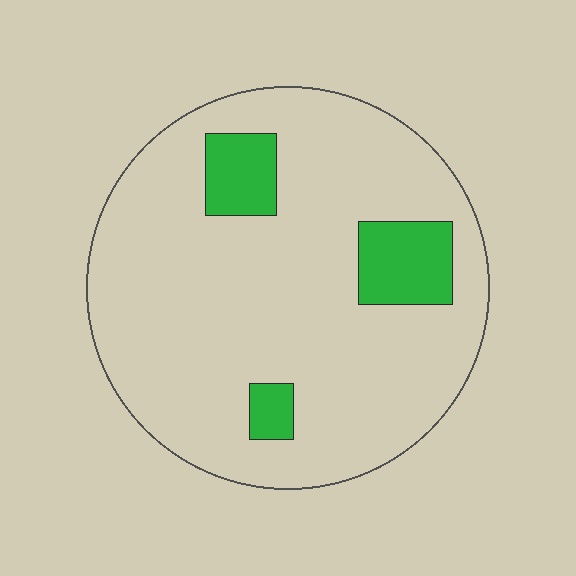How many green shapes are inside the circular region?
3.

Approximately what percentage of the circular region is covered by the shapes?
Approximately 15%.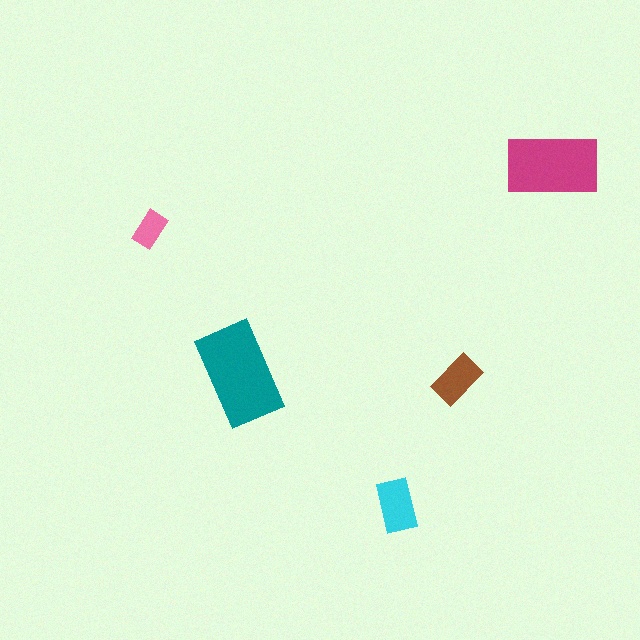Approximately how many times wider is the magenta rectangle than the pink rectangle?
About 2.5 times wider.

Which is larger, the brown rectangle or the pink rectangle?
The brown one.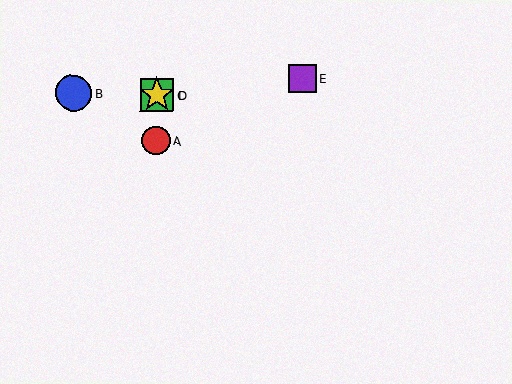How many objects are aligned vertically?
3 objects (A, C, D) are aligned vertically.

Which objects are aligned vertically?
Objects A, C, D are aligned vertically.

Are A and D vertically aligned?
Yes, both are at x≈156.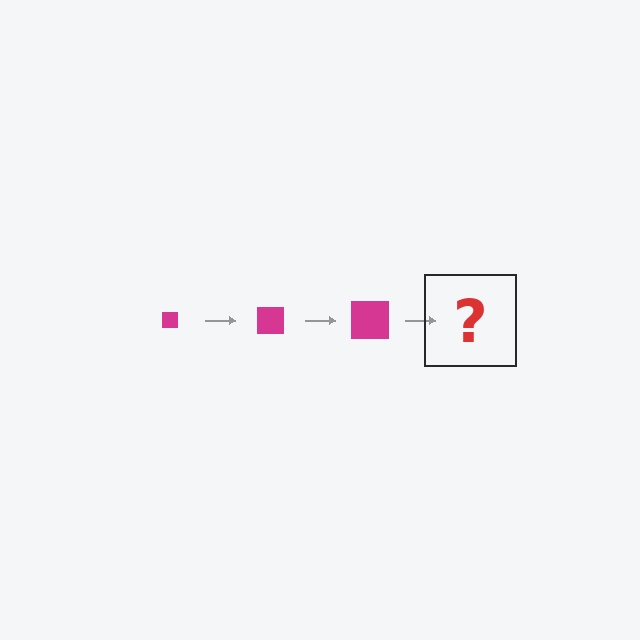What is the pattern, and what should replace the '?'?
The pattern is that the square gets progressively larger each step. The '?' should be a magenta square, larger than the previous one.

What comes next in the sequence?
The next element should be a magenta square, larger than the previous one.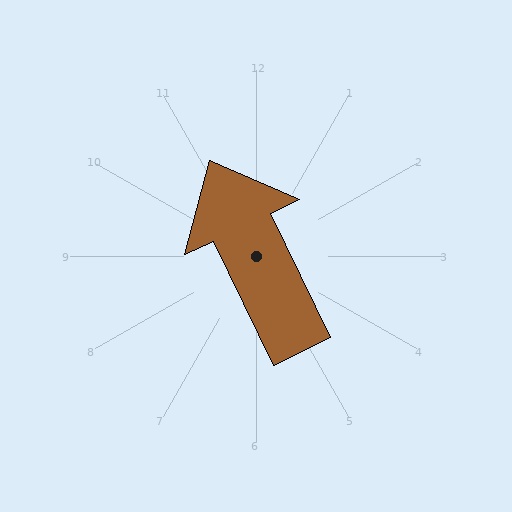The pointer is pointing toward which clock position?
Roughly 11 o'clock.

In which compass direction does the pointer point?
Northwest.